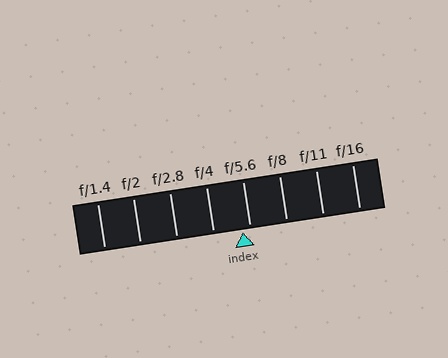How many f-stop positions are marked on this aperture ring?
There are 8 f-stop positions marked.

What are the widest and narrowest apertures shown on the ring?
The widest aperture shown is f/1.4 and the narrowest is f/16.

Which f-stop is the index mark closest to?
The index mark is closest to f/5.6.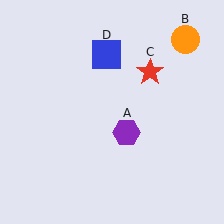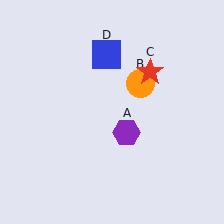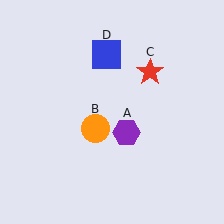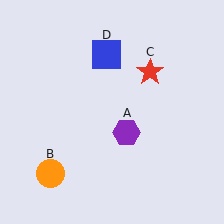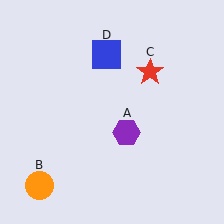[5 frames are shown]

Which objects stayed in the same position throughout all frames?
Purple hexagon (object A) and red star (object C) and blue square (object D) remained stationary.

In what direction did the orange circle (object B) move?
The orange circle (object B) moved down and to the left.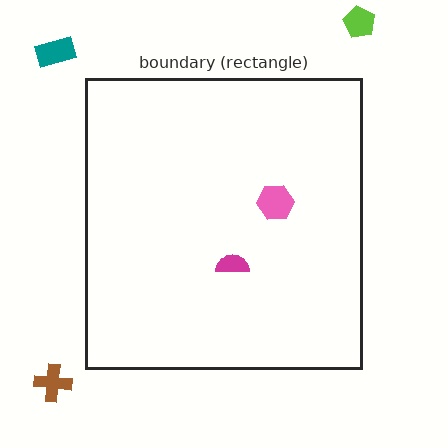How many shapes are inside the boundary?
2 inside, 3 outside.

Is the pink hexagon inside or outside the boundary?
Inside.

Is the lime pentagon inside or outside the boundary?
Outside.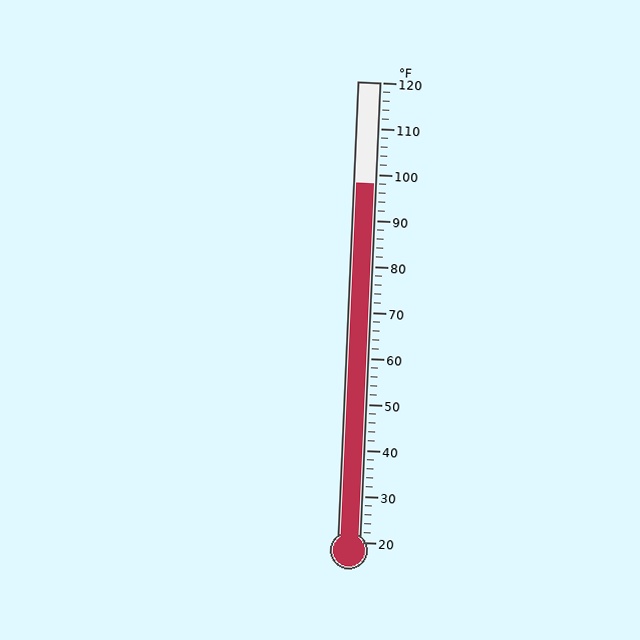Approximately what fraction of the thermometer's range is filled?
The thermometer is filled to approximately 80% of its range.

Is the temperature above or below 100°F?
The temperature is below 100°F.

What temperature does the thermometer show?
The thermometer shows approximately 98°F.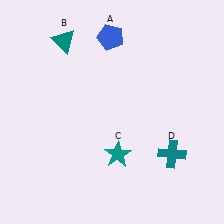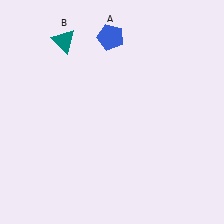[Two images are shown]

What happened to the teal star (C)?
The teal star (C) was removed in Image 2. It was in the bottom-right area of Image 1.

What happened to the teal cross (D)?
The teal cross (D) was removed in Image 2. It was in the bottom-right area of Image 1.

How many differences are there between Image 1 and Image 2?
There are 2 differences between the two images.